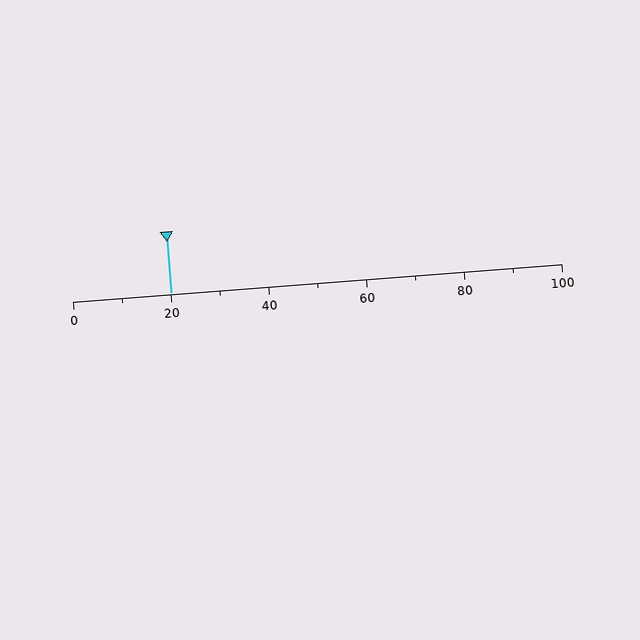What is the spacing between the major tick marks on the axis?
The major ticks are spaced 20 apart.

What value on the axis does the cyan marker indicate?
The marker indicates approximately 20.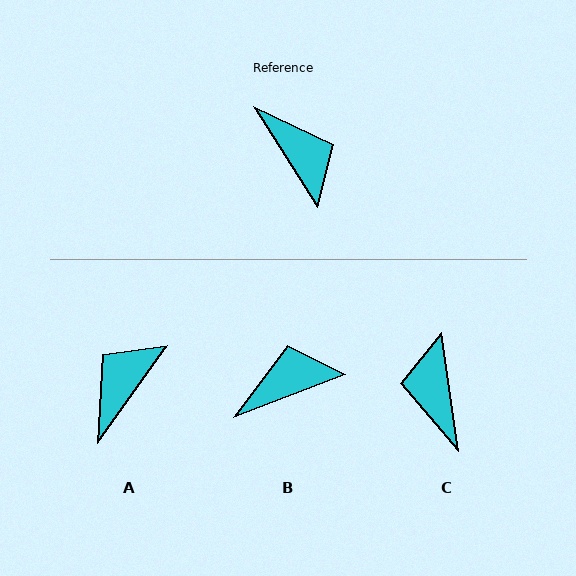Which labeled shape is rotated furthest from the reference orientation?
C, about 156 degrees away.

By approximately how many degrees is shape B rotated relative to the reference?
Approximately 79 degrees counter-clockwise.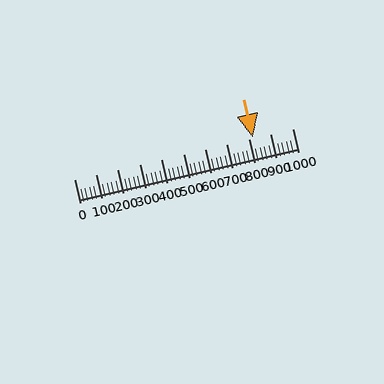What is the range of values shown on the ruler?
The ruler shows values from 0 to 1000.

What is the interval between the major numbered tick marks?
The major tick marks are spaced 100 units apart.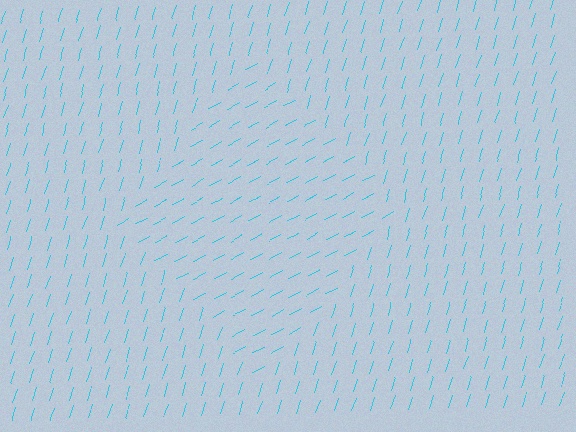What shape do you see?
I see a diamond.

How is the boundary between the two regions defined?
The boundary is defined purely by a change in line orientation (approximately 45 degrees difference). All lines are the same color and thickness.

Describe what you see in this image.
The image is filled with small cyan line segments. A diamond region in the image has lines oriented differently from the surrounding lines, creating a visible texture boundary.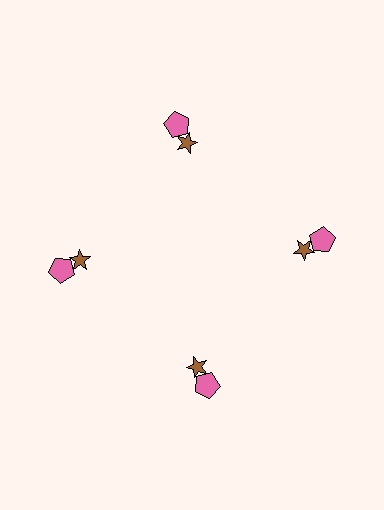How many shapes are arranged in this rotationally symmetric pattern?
There are 8 shapes, arranged in 4 groups of 2.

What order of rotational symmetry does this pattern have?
This pattern has 4-fold rotational symmetry.